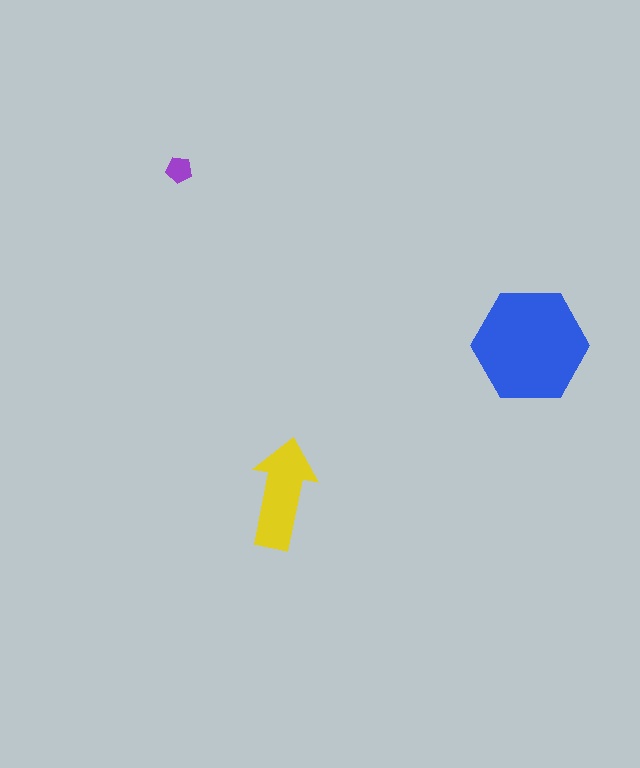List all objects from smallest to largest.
The purple pentagon, the yellow arrow, the blue hexagon.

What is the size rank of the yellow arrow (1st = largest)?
2nd.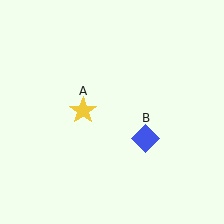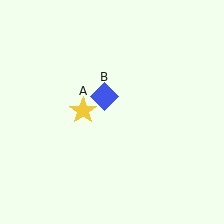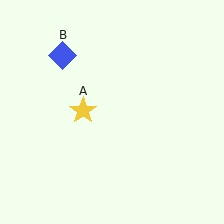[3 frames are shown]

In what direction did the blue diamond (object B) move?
The blue diamond (object B) moved up and to the left.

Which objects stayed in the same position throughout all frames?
Yellow star (object A) remained stationary.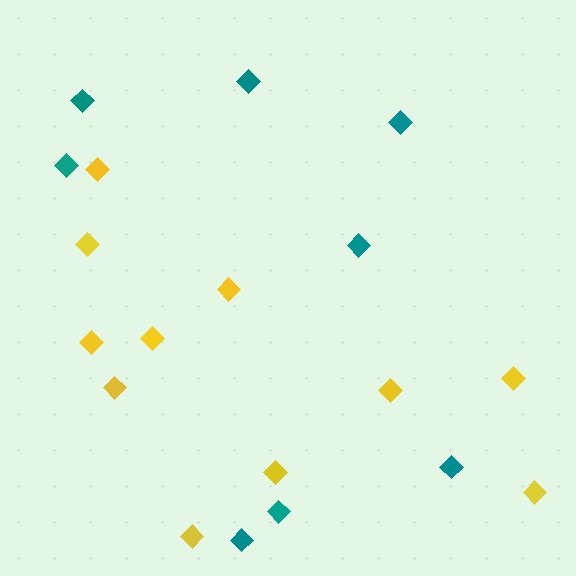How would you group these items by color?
There are 2 groups: one group of teal diamonds (8) and one group of yellow diamonds (11).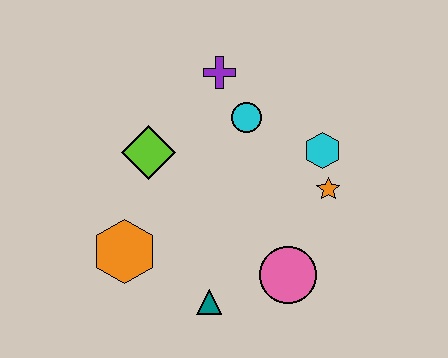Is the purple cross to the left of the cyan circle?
Yes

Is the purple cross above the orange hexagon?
Yes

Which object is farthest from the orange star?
The orange hexagon is farthest from the orange star.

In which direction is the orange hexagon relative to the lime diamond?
The orange hexagon is below the lime diamond.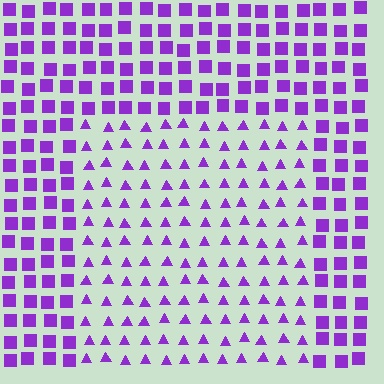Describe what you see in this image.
The image is filled with small purple elements arranged in a uniform grid. A rectangle-shaped region contains triangles, while the surrounding area contains squares. The boundary is defined purely by the change in element shape.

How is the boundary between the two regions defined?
The boundary is defined by a change in element shape: triangles inside vs. squares outside. All elements share the same color and spacing.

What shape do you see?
I see a rectangle.